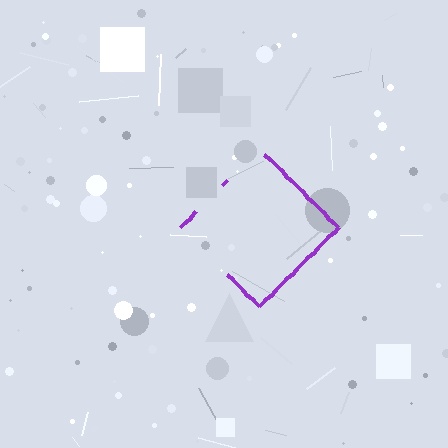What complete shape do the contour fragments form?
The contour fragments form a diamond.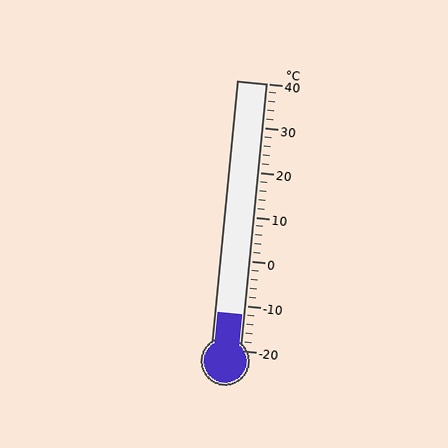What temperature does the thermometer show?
The thermometer shows approximately -12°C.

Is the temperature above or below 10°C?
The temperature is below 10°C.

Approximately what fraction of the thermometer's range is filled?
The thermometer is filled to approximately 15% of its range.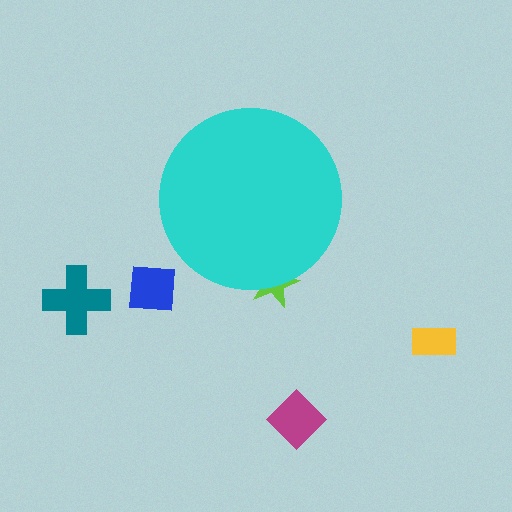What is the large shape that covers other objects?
A cyan circle.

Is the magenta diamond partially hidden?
No, the magenta diamond is fully visible.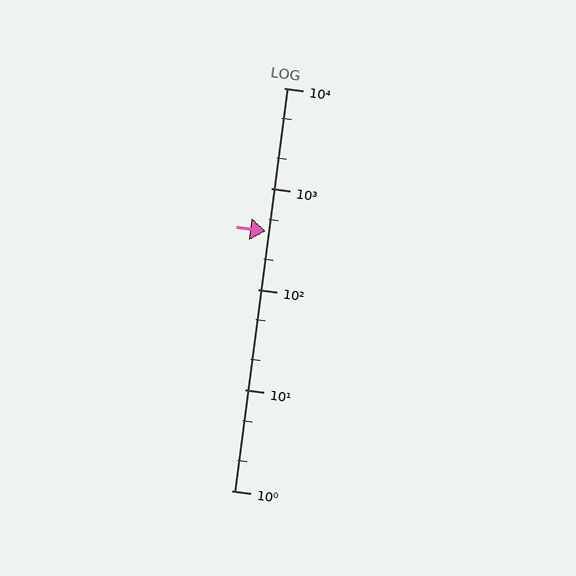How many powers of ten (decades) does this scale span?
The scale spans 4 decades, from 1 to 10000.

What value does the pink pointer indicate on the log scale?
The pointer indicates approximately 380.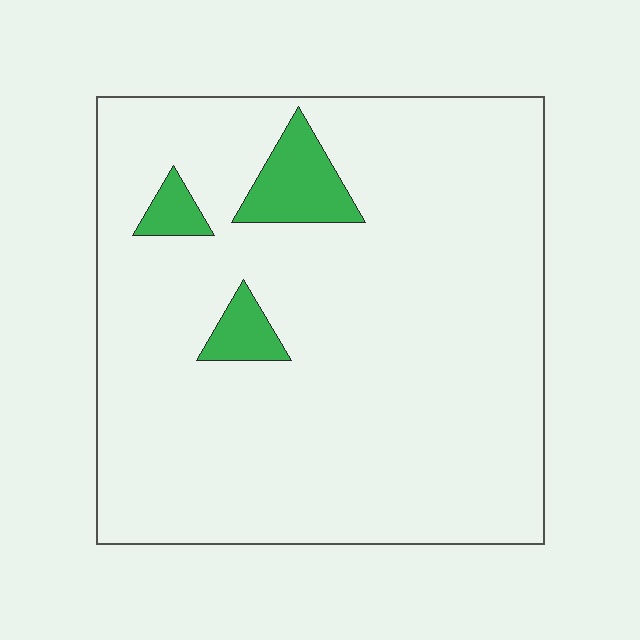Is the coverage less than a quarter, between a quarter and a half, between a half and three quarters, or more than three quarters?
Less than a quarter.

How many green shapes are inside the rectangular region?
3.